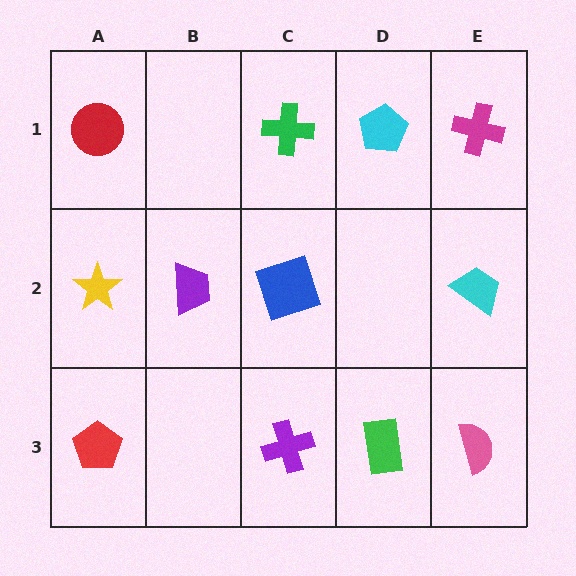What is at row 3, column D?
A green rectangle.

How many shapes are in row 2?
4 shapes.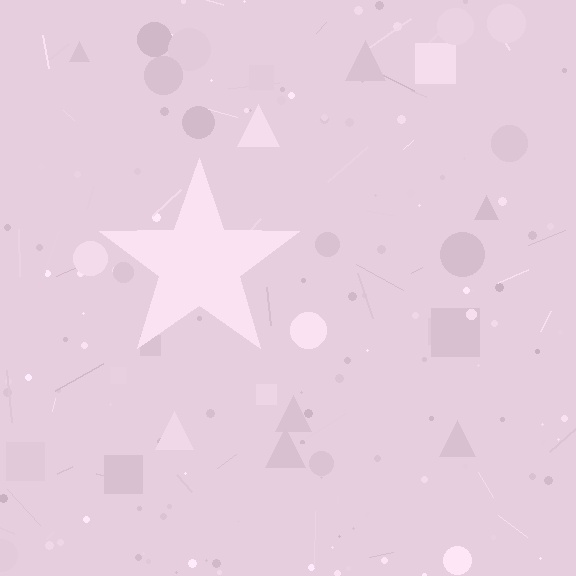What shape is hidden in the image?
A star is hidden in the image.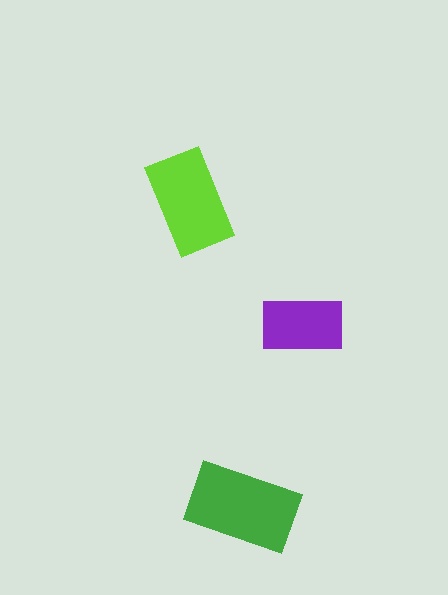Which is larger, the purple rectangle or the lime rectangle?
The lime one.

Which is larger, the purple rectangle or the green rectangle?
The green one.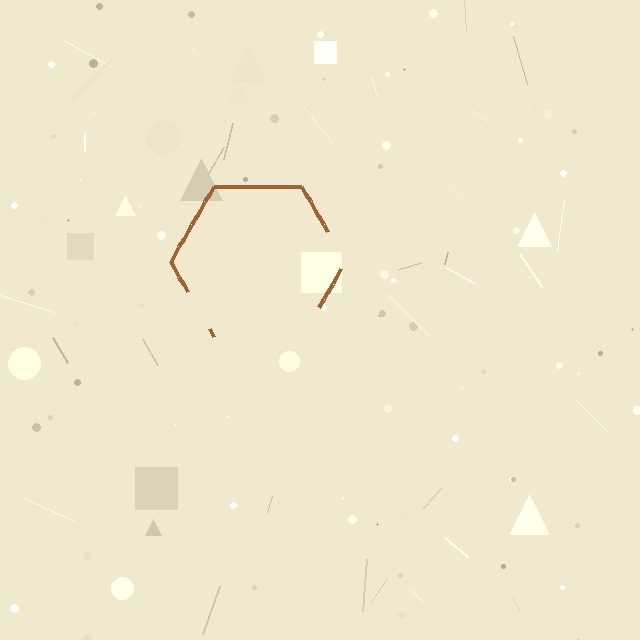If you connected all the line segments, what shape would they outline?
They would outline a hexagon.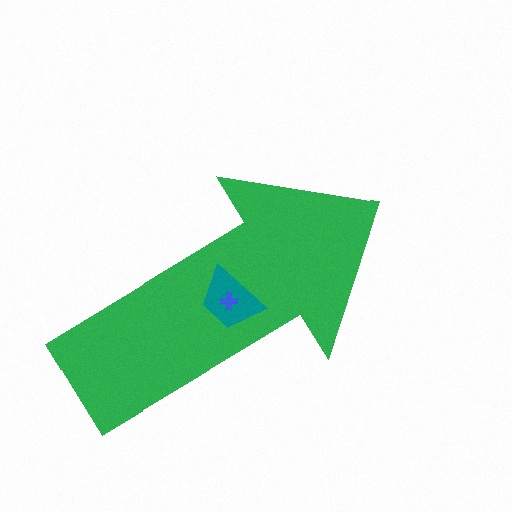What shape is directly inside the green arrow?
The teal trapezoid.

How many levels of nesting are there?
3.